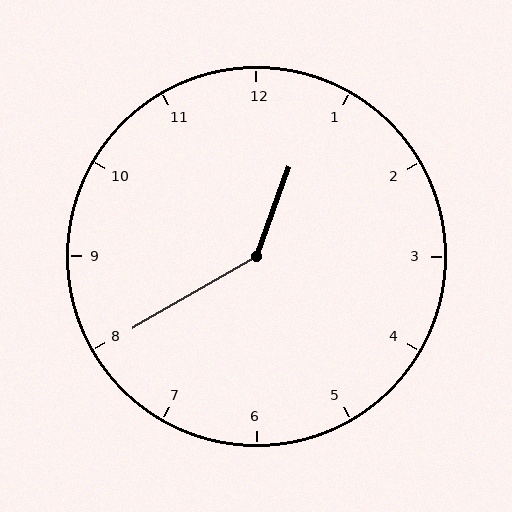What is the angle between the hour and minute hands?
Approximately 140 degrees.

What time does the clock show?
12:40.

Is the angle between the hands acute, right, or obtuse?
It is obtuse.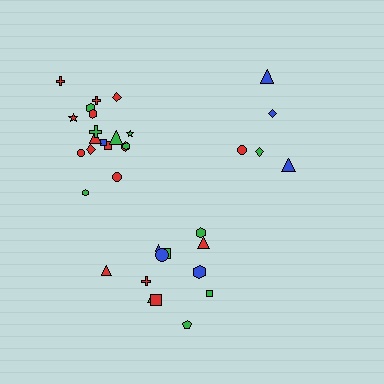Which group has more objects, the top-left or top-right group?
The top-left group.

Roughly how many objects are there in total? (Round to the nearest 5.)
Roughly 35 objects in total.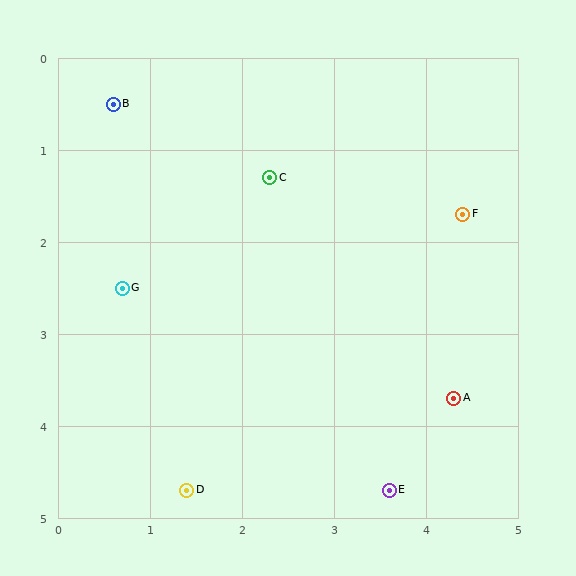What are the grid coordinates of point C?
Point C is at approximately (2.3, 1.3).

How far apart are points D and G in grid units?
Points D and G are about 2.3 grid units apart.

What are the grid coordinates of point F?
Point F is at approximately (4.4, 1.7).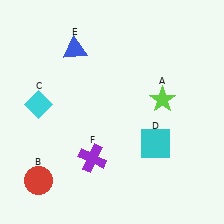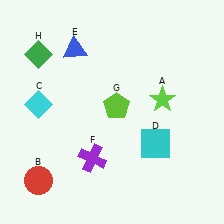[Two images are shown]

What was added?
A lime pentagon (G), a green diamond (H) were added in Image 2.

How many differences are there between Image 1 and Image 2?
There are 2 differences between the two images.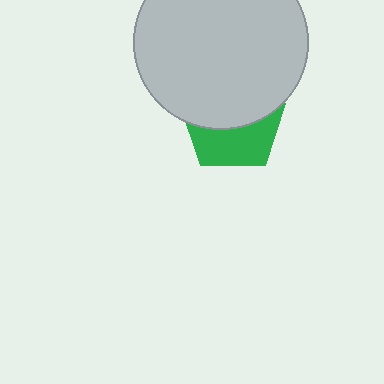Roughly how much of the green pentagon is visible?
A small part of it is visible (roughly 44%).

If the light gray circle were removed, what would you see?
You would see the complete green pentagon.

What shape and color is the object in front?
The object in front is a light gray circle.